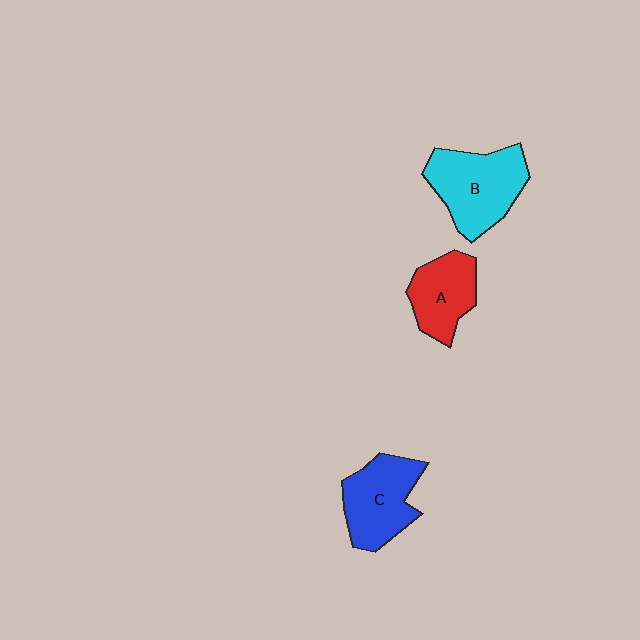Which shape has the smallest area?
Shape A (red).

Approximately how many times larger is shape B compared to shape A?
Approximately 1.4 times.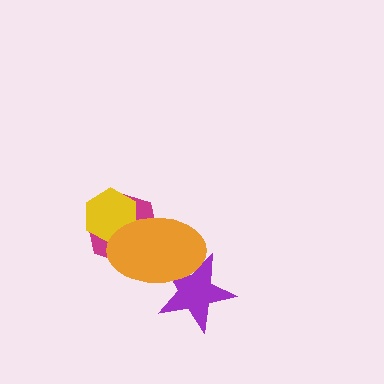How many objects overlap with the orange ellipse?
3 objects overlap with the orange ellipse.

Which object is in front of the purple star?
The orange ellipse is in front of the purple star.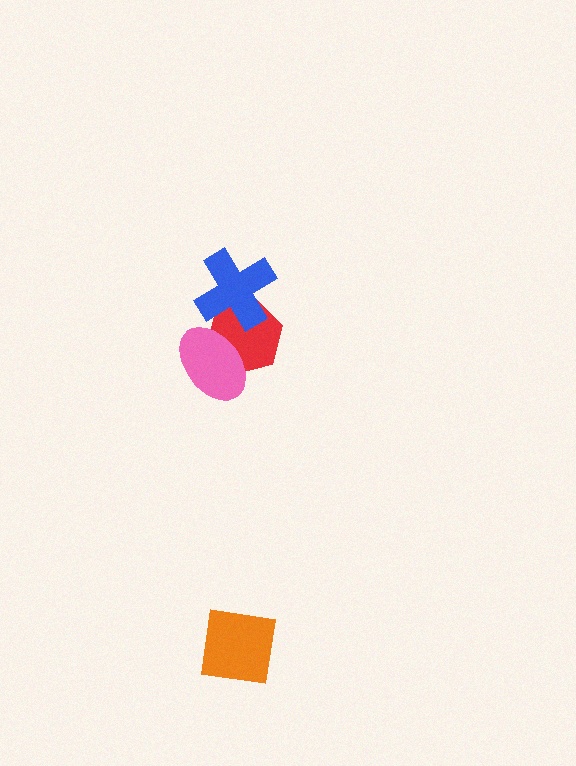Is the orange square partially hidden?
No, no other shape covers it.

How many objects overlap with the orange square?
0 objects overlap with the orange square.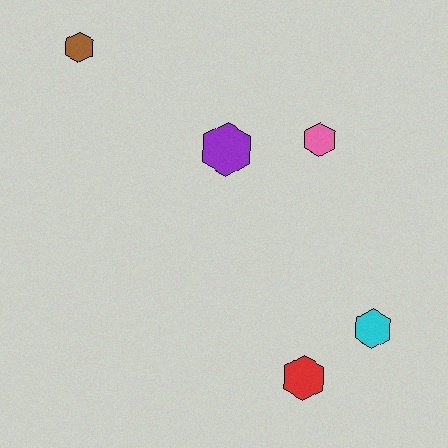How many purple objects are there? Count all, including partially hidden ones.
There is 1 purple object.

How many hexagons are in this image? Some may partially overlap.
There are 5 hexagons.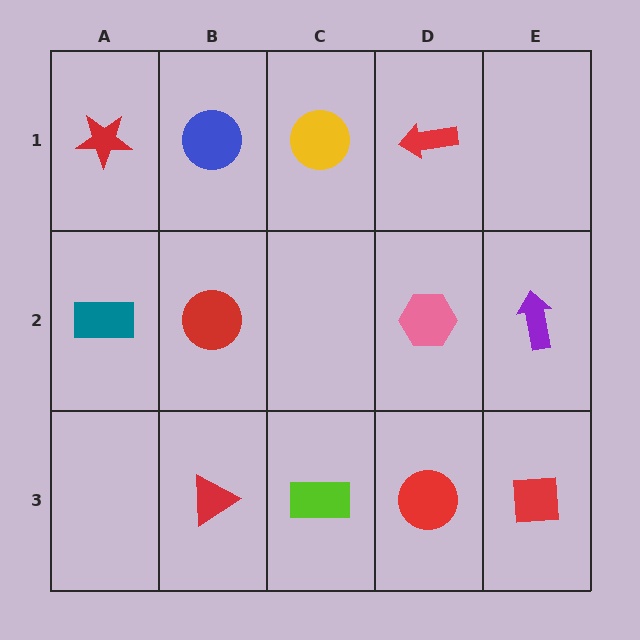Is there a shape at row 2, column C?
No, that cell is empty.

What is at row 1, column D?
A red arrow.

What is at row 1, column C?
A yellow circle.